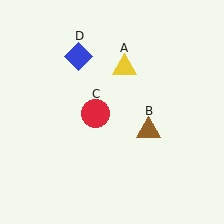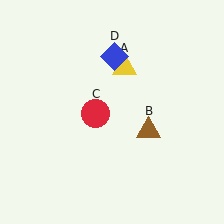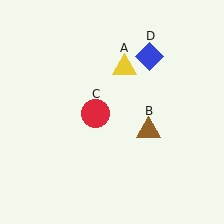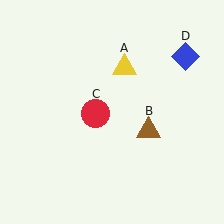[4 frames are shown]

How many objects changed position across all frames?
1 object changed position: blue diamond (object D).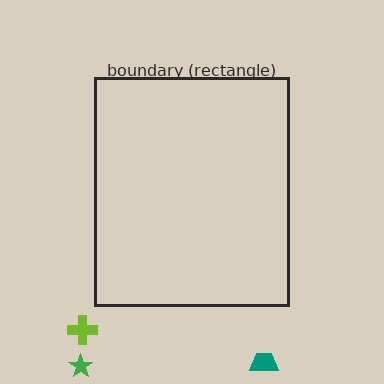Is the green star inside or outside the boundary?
Outside.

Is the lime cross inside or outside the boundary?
Outside.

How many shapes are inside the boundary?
0 inside, 3 outside.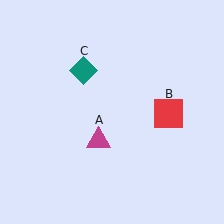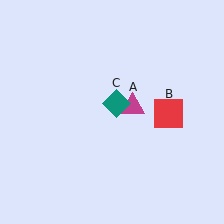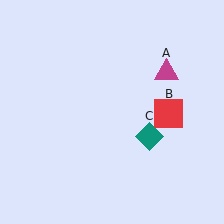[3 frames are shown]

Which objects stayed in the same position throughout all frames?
Red square (object B) remained stationary.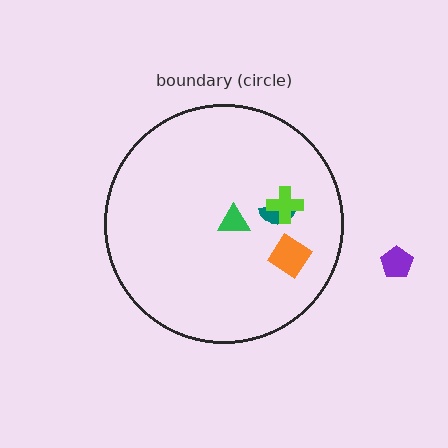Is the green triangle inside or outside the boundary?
Inside.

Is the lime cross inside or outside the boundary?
Inside.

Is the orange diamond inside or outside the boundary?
Inside.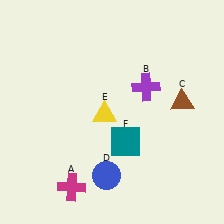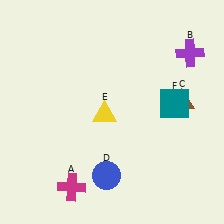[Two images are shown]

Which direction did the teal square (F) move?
The teal square (F) moved right.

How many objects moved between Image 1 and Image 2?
2 objects moved between the two images.